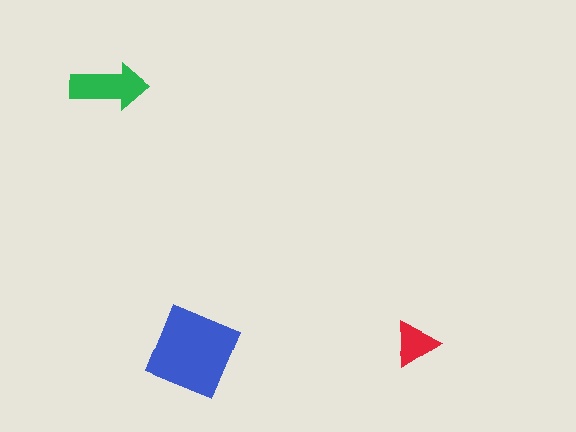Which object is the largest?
The blue diamond.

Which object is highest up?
The green arrow is topmost.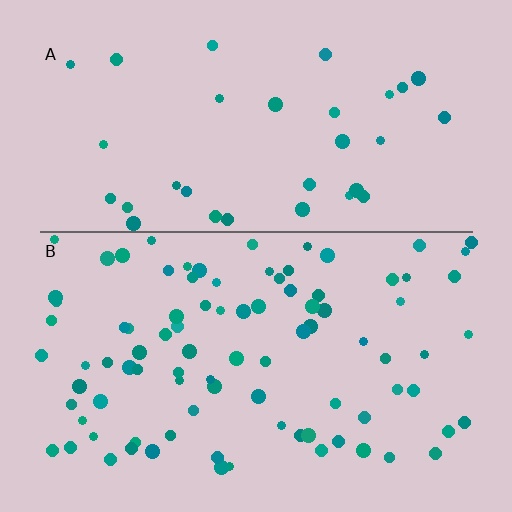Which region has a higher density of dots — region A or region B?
B (the bottom).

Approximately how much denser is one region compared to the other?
Approximately 2.7× — region B over region A.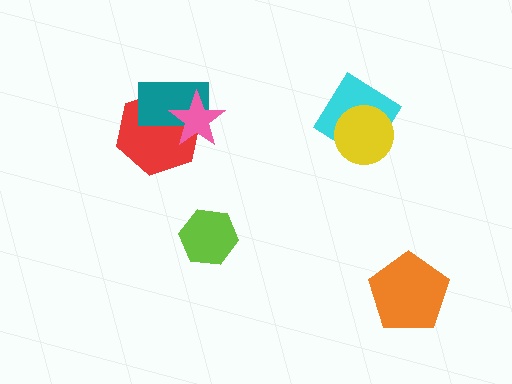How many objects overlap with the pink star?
2 objects overlap with the pink star.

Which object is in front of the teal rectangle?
The pink star is in front of the teal rectangle.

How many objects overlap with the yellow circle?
1 object overlaps with the yellow circle.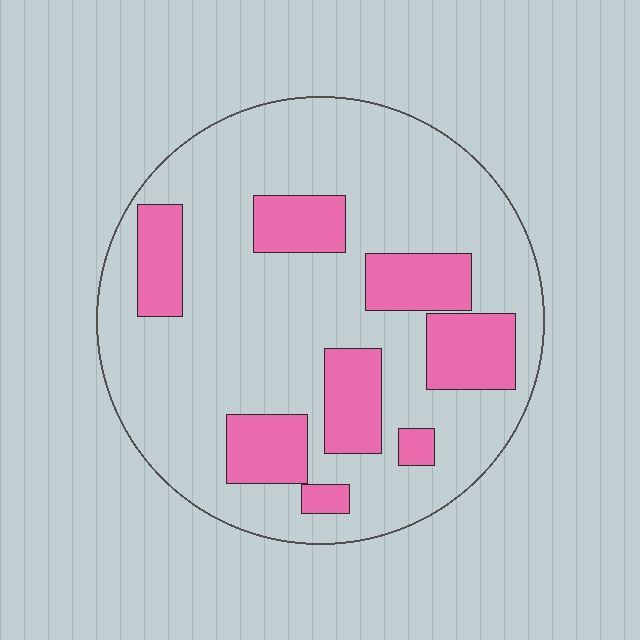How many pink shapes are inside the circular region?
8.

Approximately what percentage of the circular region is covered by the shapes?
Approximately 25%.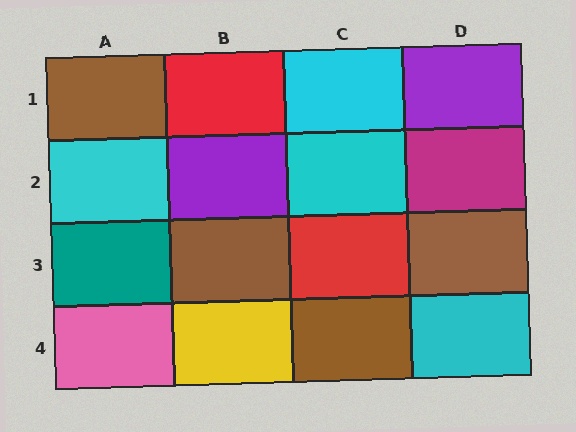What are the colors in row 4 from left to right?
Pink, yellow, brown, cyan.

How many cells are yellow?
1 cell is yellow.